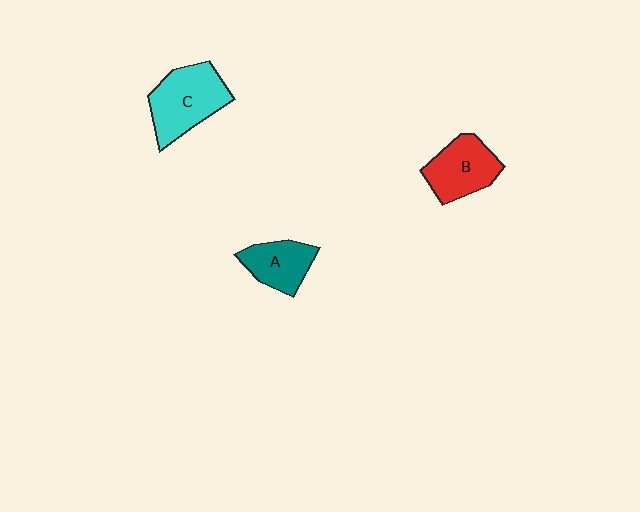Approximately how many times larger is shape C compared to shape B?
Approximately 1.2 times.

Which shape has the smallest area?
Shape A (teal).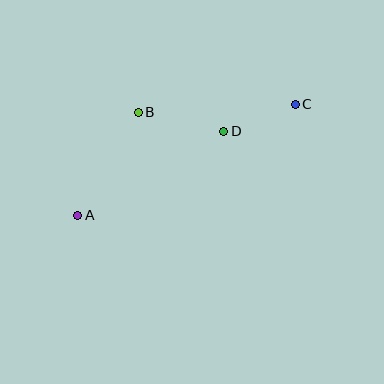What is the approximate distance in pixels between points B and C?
The distance between B and C is approximately 157 pixels.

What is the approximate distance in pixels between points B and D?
The distance between B and D is approximately 87 pixels.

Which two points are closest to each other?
Points C and D are closest to each other.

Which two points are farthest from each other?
Points A and C are farthest from each other.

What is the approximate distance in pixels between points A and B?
The distance between A and B is approximately 120 pixels.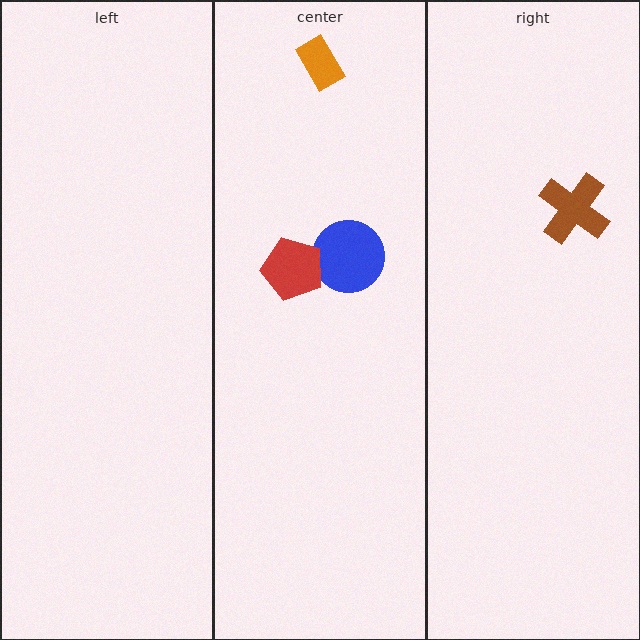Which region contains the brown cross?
The right region.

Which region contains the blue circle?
The center region.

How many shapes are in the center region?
3.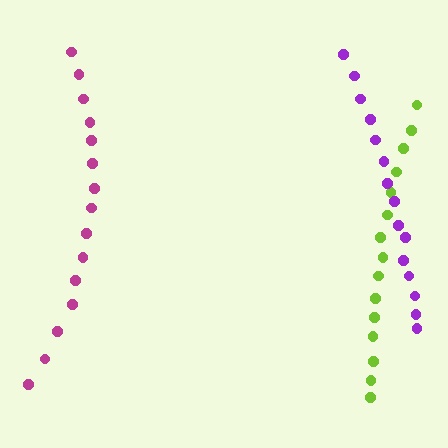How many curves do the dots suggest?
There are 3 distinct paths.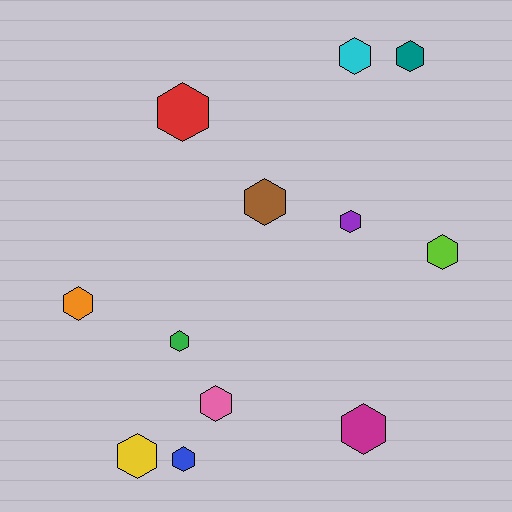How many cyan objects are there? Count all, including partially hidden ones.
There is 1 cyan object.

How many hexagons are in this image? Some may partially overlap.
There are 12 hexagons.